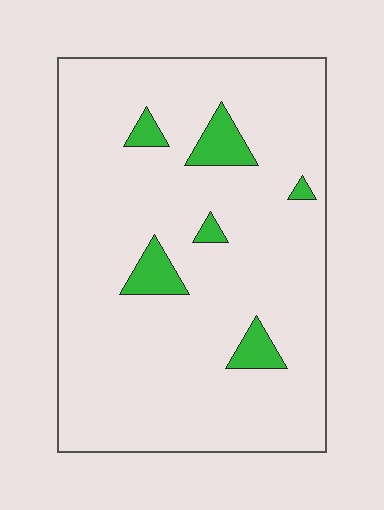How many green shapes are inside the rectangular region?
6.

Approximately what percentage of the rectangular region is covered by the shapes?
Approximately 10%.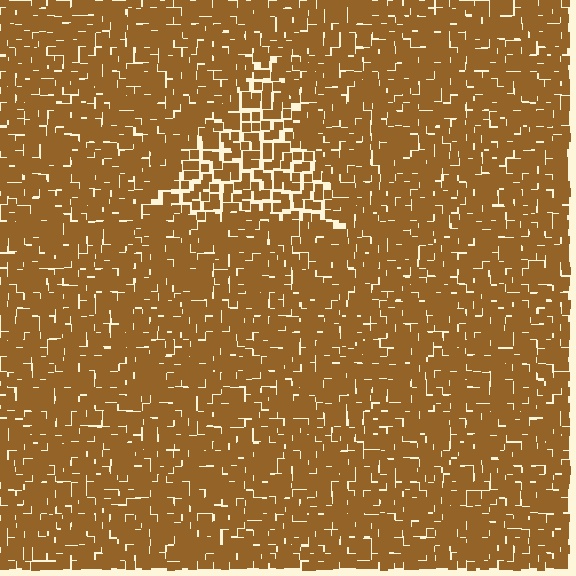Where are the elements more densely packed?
The elements are more densely packed outside the triangle boundary.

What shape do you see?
I see a triangle.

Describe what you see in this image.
The image contains small brown elements arranged at two different densities. A triangle-shaped region is visible where the elements are less densely packed than the surrounding area.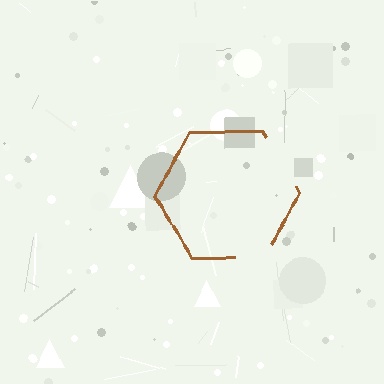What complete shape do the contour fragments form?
The contour fragments form a hexagon.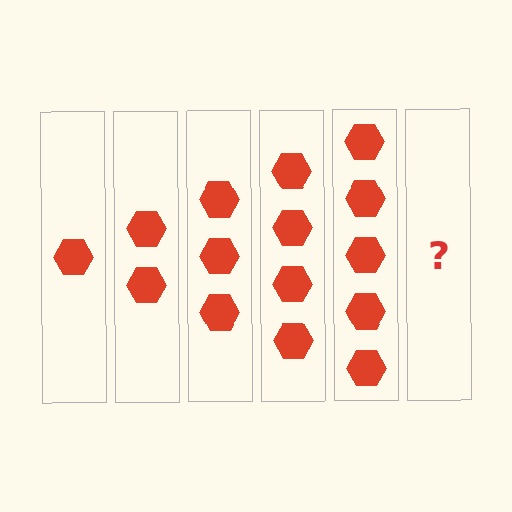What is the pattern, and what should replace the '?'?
The pattern is that each step adds one more hexagon. The '?' should be 6 hexagons.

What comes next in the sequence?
The next element should be 6 hexagons.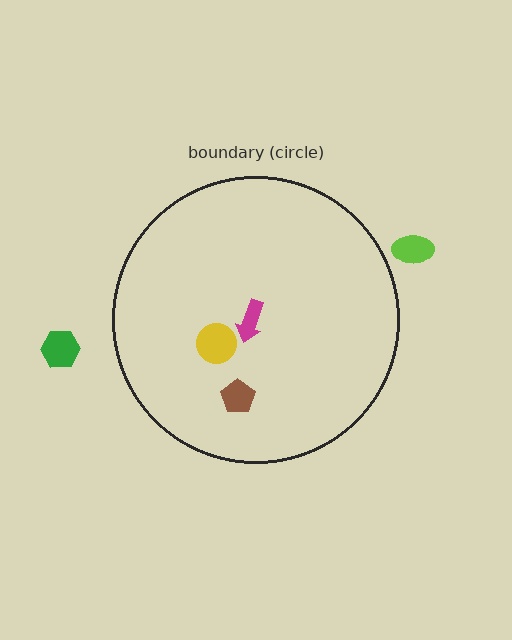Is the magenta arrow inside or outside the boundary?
Inside.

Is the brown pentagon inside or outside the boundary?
Inside.